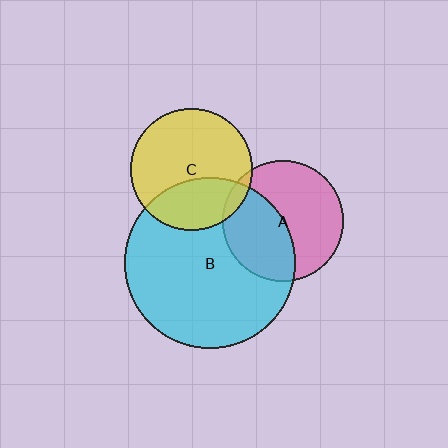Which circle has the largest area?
Circle B (cyan).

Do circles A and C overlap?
Yes.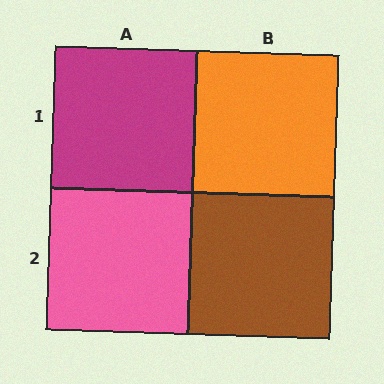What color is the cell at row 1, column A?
Magenta.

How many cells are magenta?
1 cell is magenta.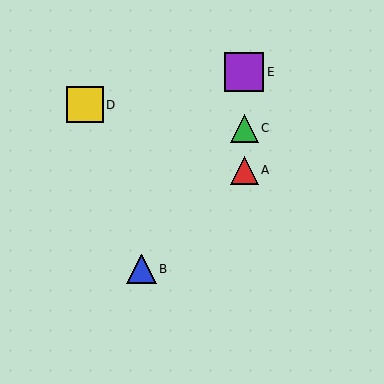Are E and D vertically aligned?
No, E is at x≈244 and D is at x≈85.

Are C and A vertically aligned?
Yes, both are at x≈244.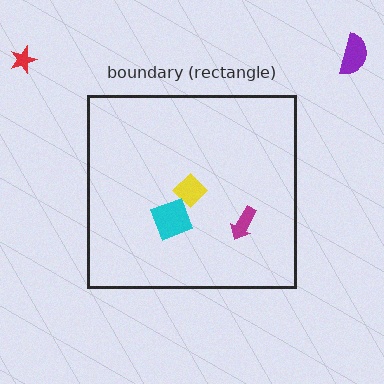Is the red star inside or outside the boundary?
Outside.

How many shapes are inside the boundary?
3 inside, 2 outside.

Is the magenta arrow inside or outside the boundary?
Inside.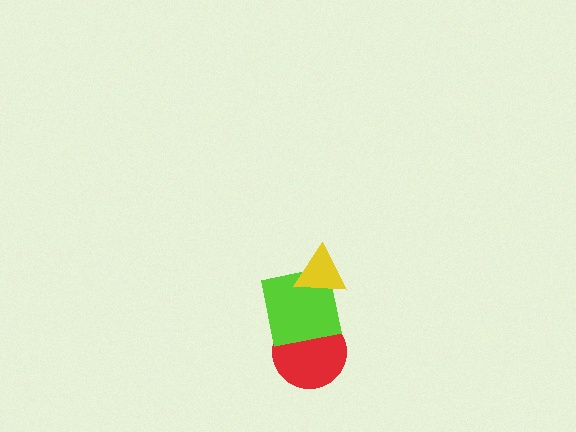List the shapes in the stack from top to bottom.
From top to bottom: the yellow triangle, the lime square, the red circle.